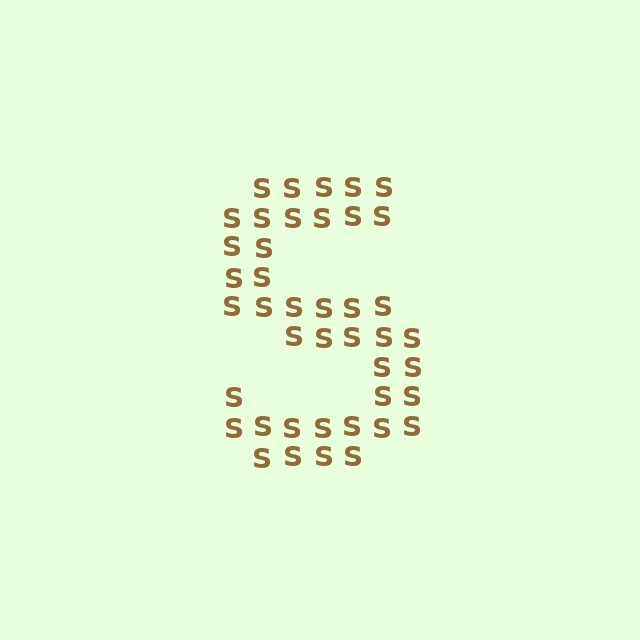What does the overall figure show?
The overall figure shows the letter S.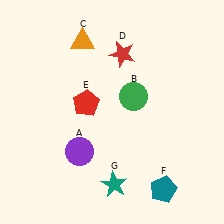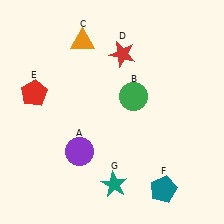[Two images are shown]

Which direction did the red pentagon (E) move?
The red pentagon (E) moved left.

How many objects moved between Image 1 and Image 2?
1 object moved between the two images.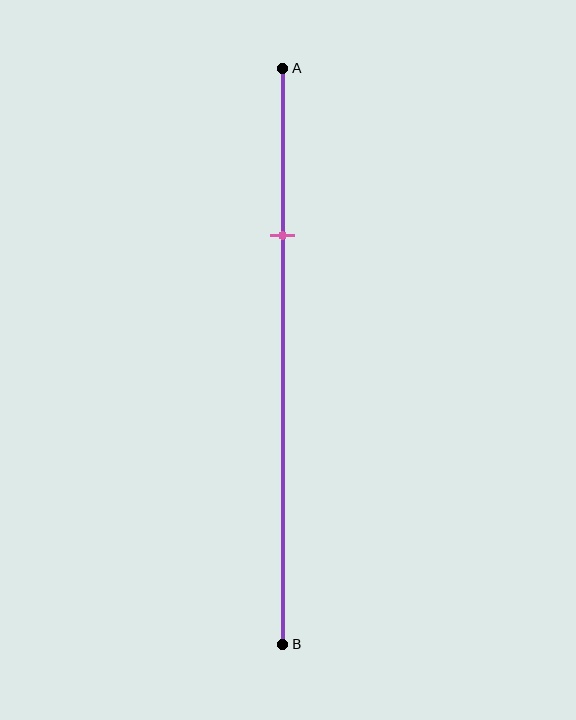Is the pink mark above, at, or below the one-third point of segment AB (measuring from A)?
The pink mark is above the one-third point of segment AB.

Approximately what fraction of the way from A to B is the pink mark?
The pink mark is approximately 30% of the way from A to B.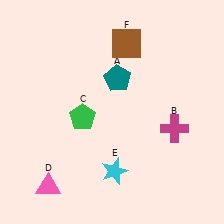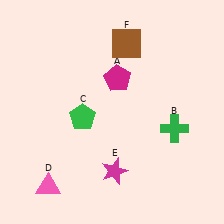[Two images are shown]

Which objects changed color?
A changed from teal to magenta. B changed from magenta to green. E changed from cyan to magenta.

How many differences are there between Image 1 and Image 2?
There are 3 differences between the two images.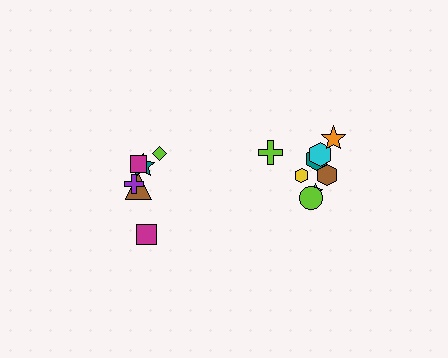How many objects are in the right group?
There are 8 objects.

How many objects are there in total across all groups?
There are 14 objects.